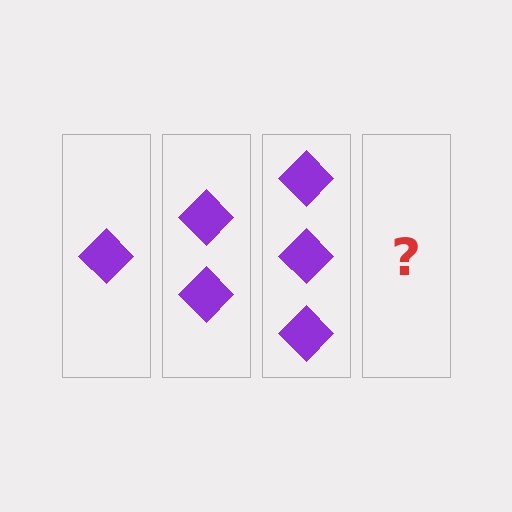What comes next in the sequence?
The next element should be 4 diamonds.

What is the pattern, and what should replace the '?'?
The pattern is that each step adds one more diamond. The '?' should be 4 diamonds.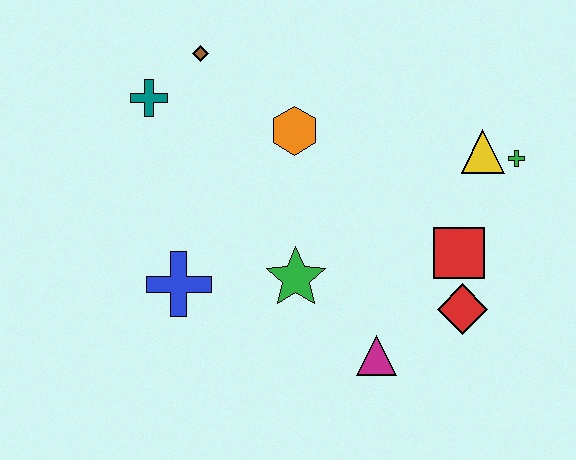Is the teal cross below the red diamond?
No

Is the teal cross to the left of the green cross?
Yes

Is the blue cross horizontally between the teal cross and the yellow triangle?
Yes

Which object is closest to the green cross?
The yellow triangle is closest to the green cross.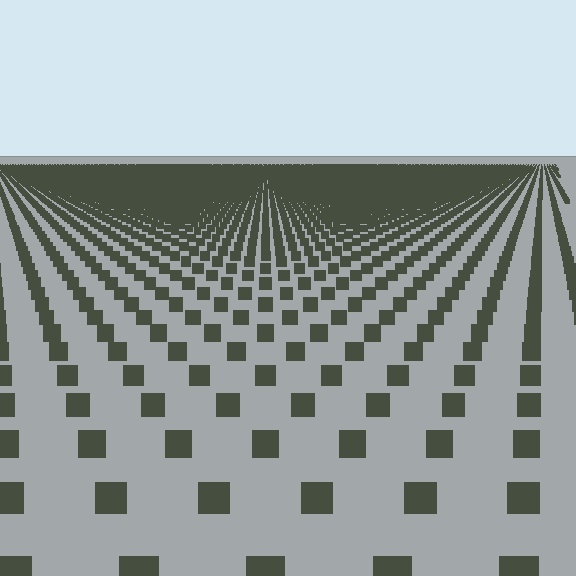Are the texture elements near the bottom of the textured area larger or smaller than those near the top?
Larger. Near the bottom, elements are closer to the viewer and appear at a bigger on-screen size.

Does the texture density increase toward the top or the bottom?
Density increases toward the top.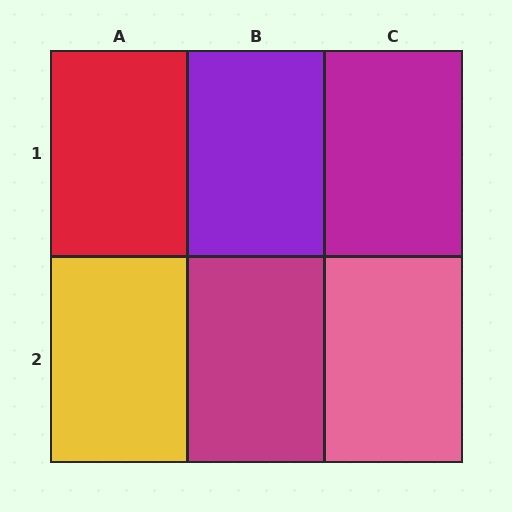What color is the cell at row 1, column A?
Red.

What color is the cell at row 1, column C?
Magenta.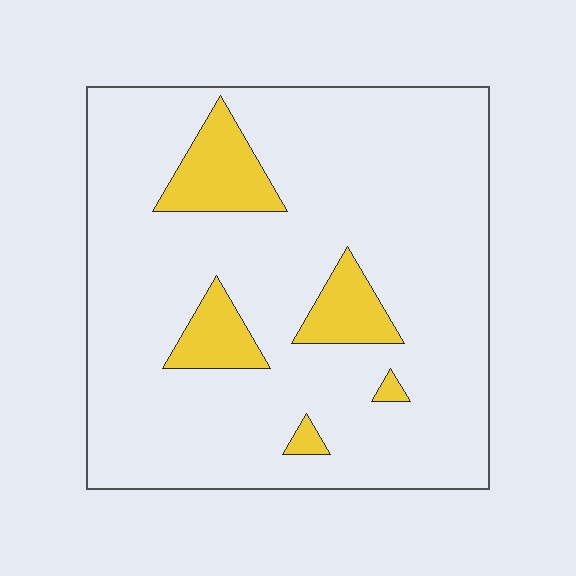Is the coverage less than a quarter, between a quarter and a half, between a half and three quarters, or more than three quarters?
Less than a quarter.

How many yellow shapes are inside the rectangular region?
5.